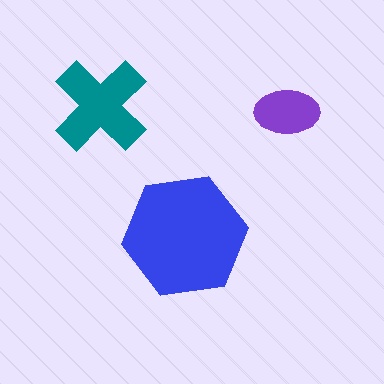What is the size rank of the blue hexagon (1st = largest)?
1st.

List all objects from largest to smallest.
The blue hexagon, the teal cross, the purple ellipse.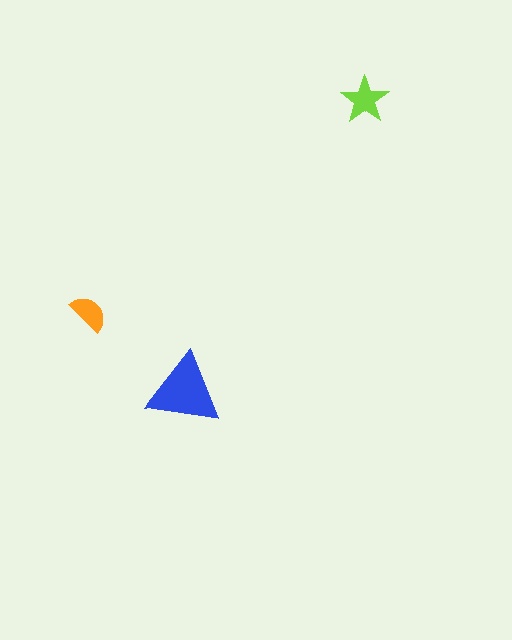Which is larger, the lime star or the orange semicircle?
The lime star.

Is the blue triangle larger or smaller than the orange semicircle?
Larger.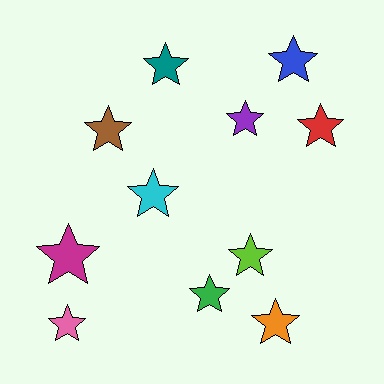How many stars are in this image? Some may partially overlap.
There are 11 stars.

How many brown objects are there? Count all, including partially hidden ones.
There is 1 brown object.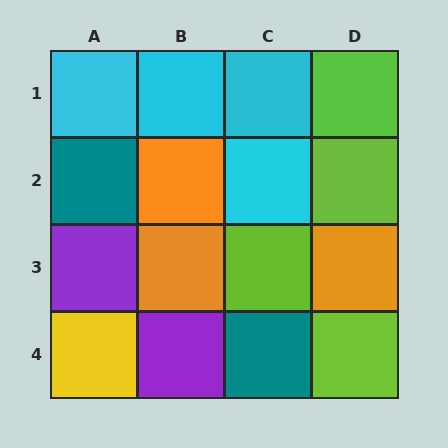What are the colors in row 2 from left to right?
Teal, orange, cyan, lime.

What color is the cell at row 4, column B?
Purple.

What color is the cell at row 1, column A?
Cyan.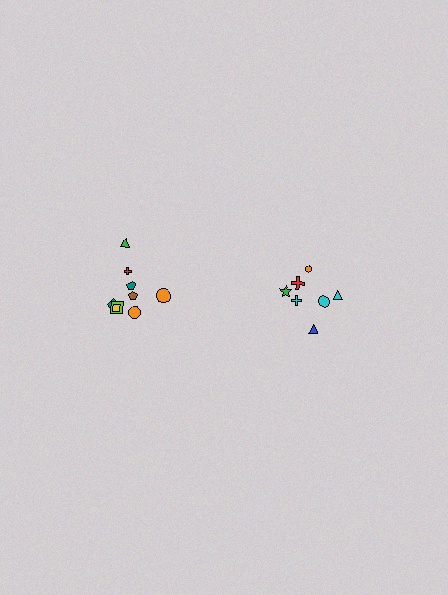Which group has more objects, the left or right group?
The left group.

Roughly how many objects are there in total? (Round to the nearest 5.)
Roughly 15 objects in total.